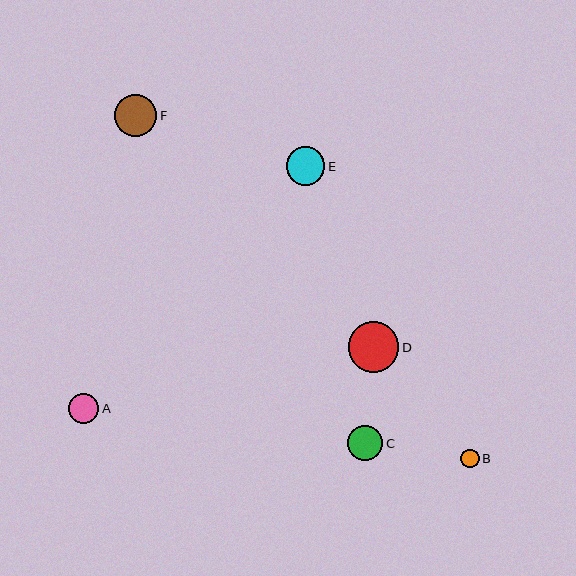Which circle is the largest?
Circle D is the largest with a size of approximately 51 pixels.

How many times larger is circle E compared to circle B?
Circle E is approximately 2.1 times the size of circle B.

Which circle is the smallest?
Circle B is the smallest with a size of approximately 19 pixels.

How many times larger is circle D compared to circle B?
Circle D is approximately 2.7 times the size of circle B.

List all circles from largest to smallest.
From largest to smallest: D, F, E, C, A, B.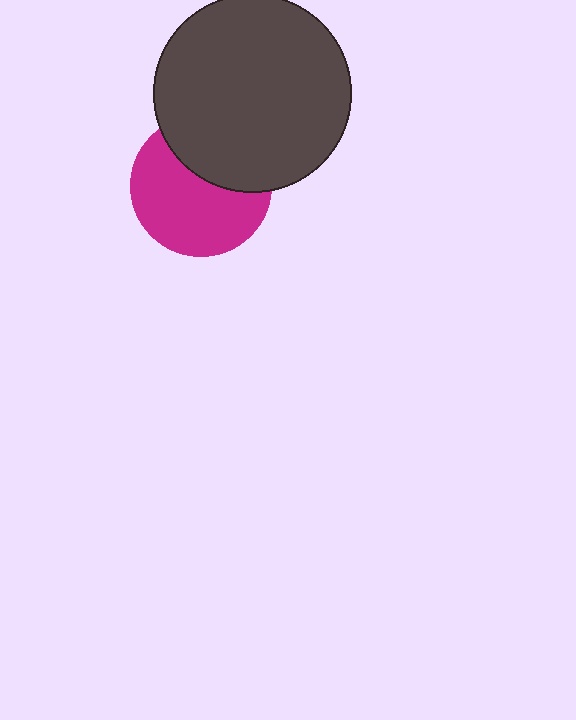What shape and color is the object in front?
The object in front is a dark gray circle.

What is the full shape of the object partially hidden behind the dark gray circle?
The partially hidden object is a magenta circle.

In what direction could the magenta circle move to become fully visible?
The magenta circle could move down. That would shift it out from behind the dark gray circle entirely.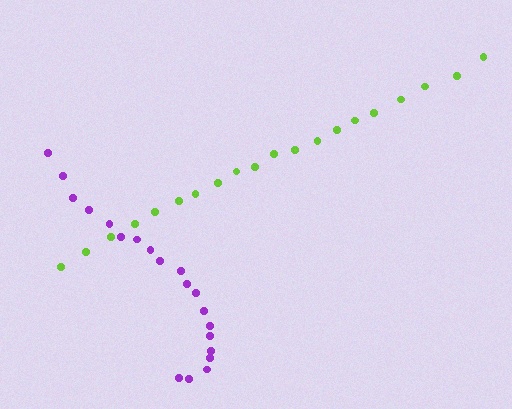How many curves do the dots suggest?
There are 2 distinct paths.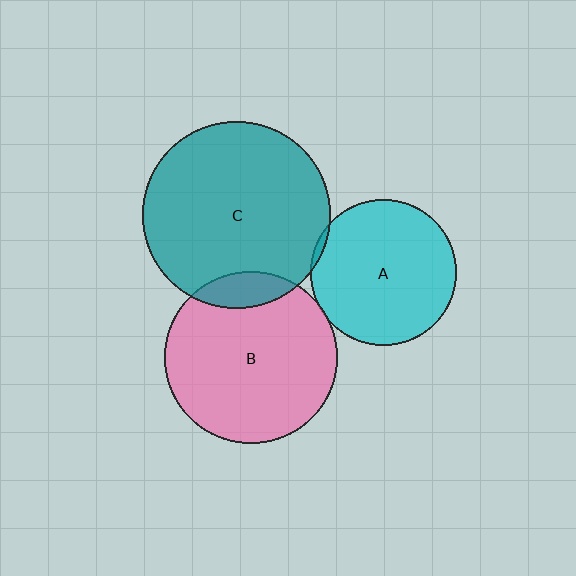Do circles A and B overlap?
Yes.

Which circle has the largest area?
Circle C (teal).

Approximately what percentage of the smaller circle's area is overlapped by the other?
Approximately 5%.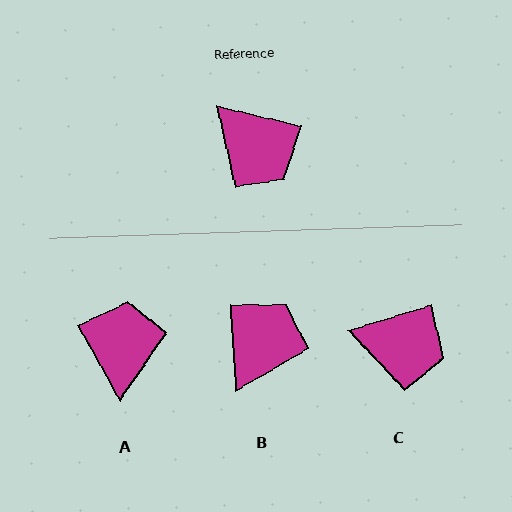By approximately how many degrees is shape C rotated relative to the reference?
Approximately 31 degrees counter-clockwise.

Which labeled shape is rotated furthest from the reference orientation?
A, about 133 degrees away.